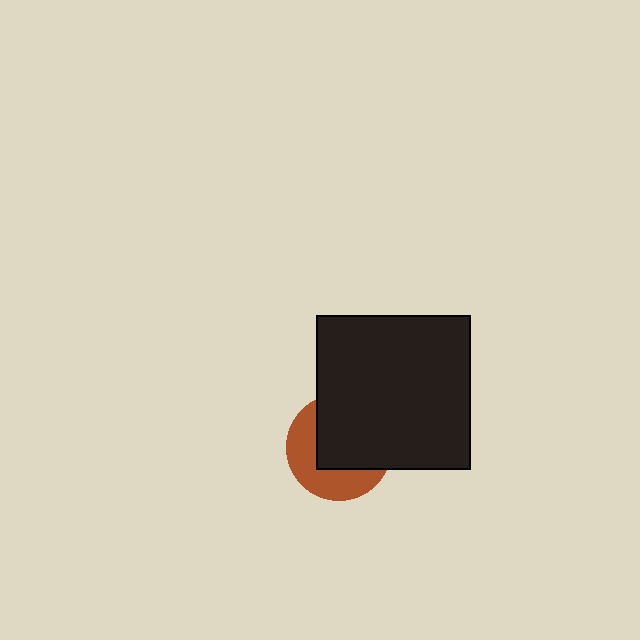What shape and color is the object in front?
The object in front is a black square.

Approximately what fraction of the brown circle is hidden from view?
Roughly 57% of the brown circle is hidden behind the black square.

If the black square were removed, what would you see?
You would see the complete brown circle.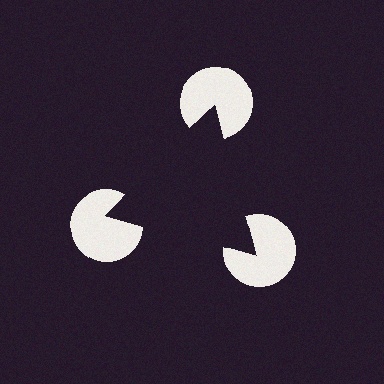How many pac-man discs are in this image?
There are 3 — one at each vertex of the illusory triangle.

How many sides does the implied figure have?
3 sides.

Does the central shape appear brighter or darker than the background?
It typically appears slightly darker than the background, even though no actual brightness change is drawn.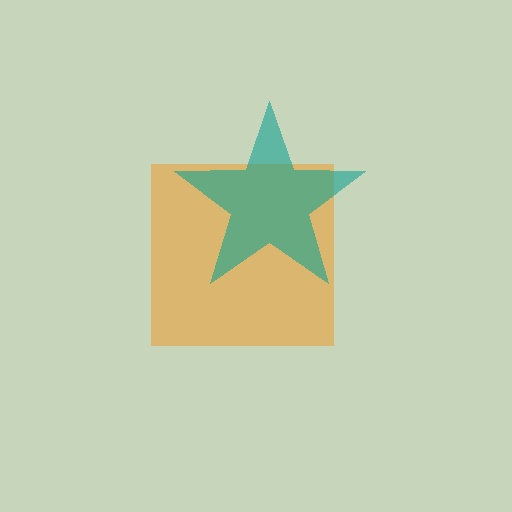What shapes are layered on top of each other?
The layered shapes are: an orange square, a teal star.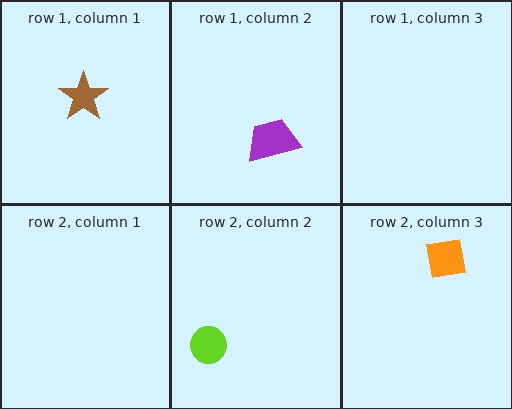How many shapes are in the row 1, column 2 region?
1.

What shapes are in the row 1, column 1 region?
The brown star.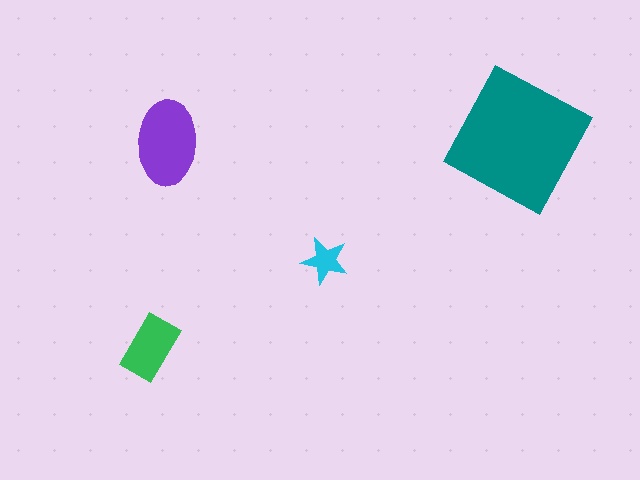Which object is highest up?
The teal square is topmost.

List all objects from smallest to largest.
The cyan star, the green rectangle, the purple ellipse, the teal square.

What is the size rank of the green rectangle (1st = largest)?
3rd.